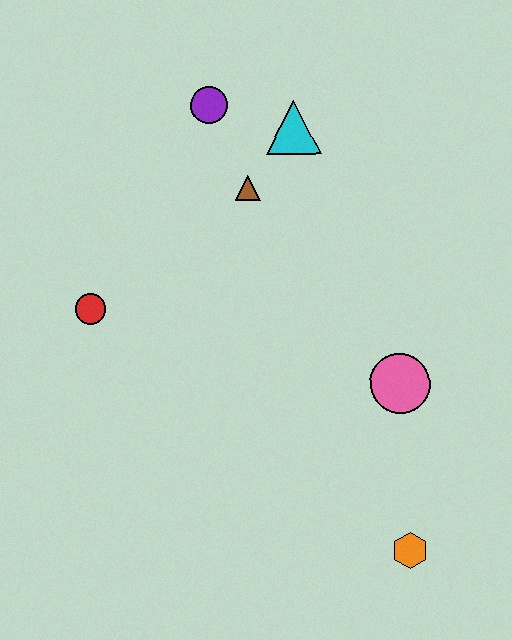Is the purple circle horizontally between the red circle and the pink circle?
Yes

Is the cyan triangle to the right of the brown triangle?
Yes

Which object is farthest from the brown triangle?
The orange hexagon is farthest from the brown triangle.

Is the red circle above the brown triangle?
No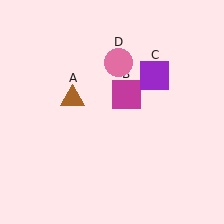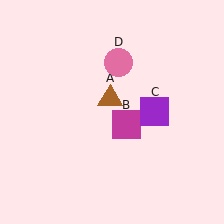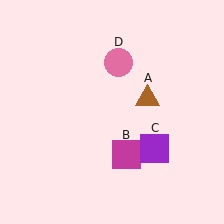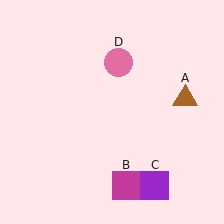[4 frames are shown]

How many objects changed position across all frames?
3 objects changed position: brown triangle (object A), magenta square (object B), purple square (object C).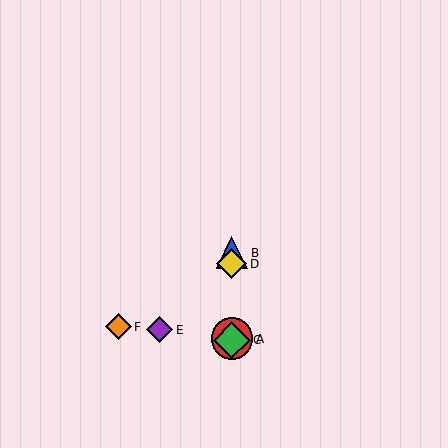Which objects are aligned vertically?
Objects A, B, C, D are aligned vertically.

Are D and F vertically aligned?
No, D is at x≈232 and F is at x≈118.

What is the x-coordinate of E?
Object E is at x≈160.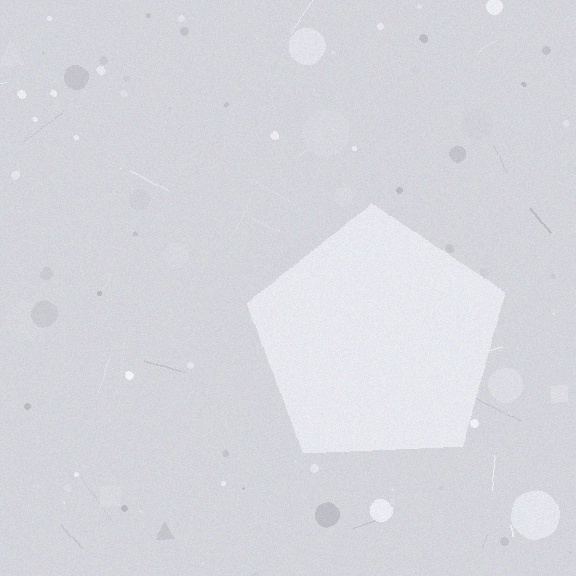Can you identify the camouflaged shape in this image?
The camouflaged shape is a pentagon.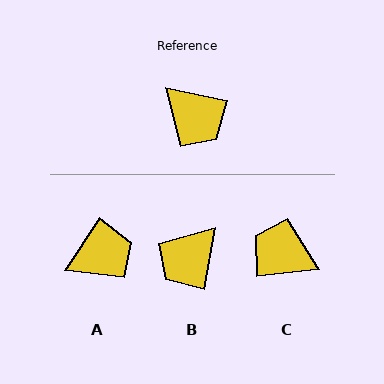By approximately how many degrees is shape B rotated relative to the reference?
Approximately 89 degrees clockwise.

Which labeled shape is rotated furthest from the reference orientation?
C, about 162 degrees away.